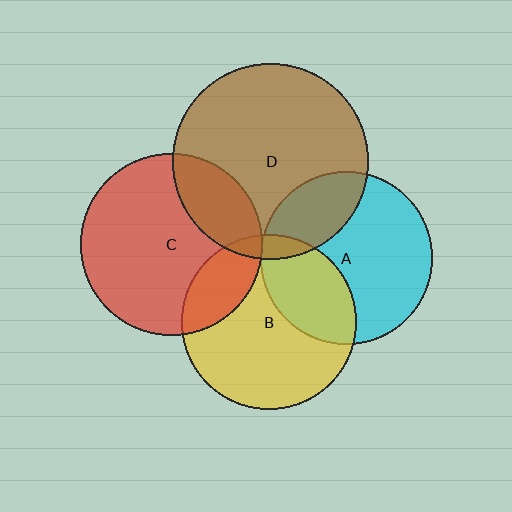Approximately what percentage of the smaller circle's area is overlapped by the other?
Approximately 20%.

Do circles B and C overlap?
Yes.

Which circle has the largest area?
Circle D (brown).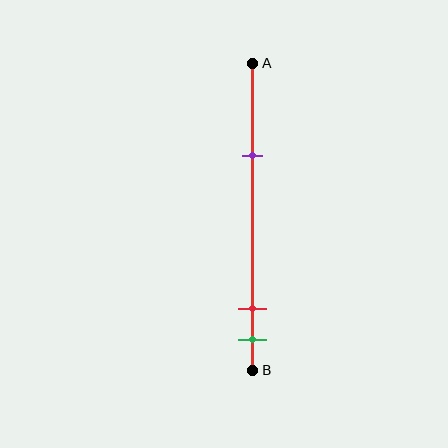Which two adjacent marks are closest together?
The red and green marks are the closest adjacent pair.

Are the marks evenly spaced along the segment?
No, the marks are not evenly spaced.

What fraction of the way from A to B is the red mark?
The red mark is approximately 80% (0.8) of the way from A to B.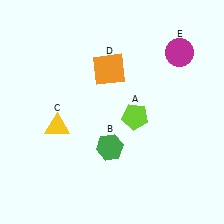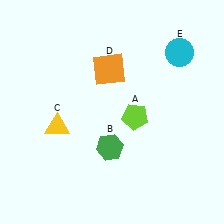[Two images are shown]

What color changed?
The circle (E) changed from magenta in Image 1 to cyan in Image 2.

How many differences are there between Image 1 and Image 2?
There is 1 difference between the two images.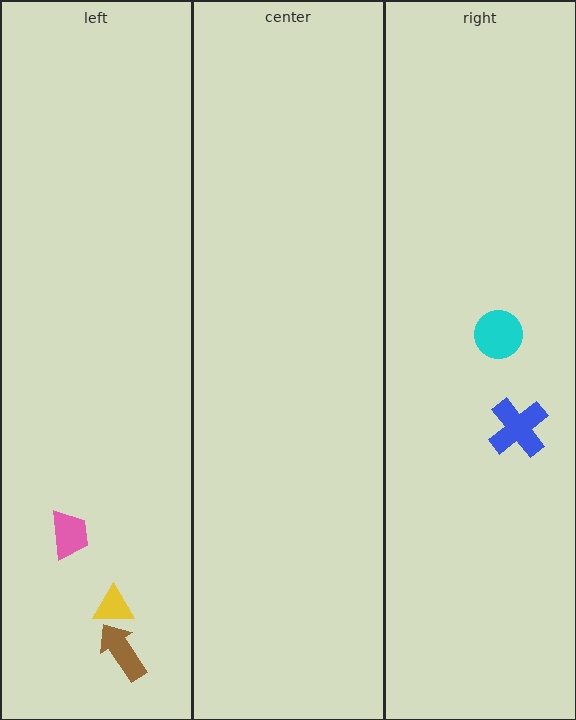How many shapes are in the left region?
3.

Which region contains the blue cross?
The right region.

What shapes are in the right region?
The blue cross, the cyan circle.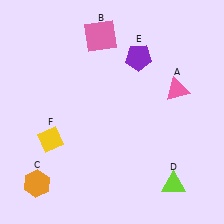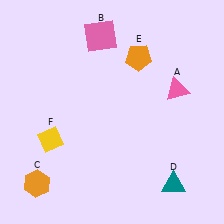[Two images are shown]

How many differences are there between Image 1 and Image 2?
There are 2 differences between the two images.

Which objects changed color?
D changed from lime to teal. E changed from purple to orange.